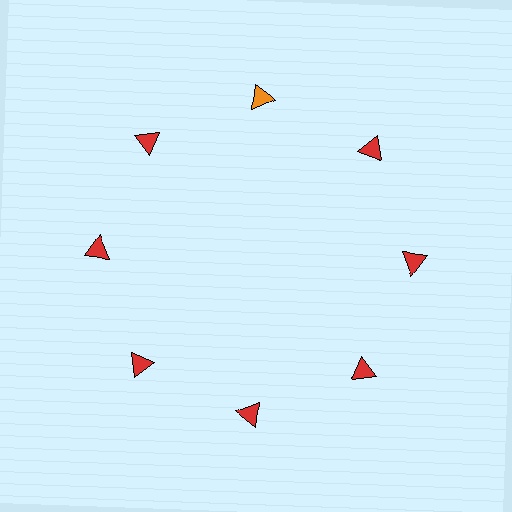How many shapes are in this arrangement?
There are 8 shapes arranged in a ring pattern.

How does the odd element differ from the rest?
It has a different color: orange instead of red.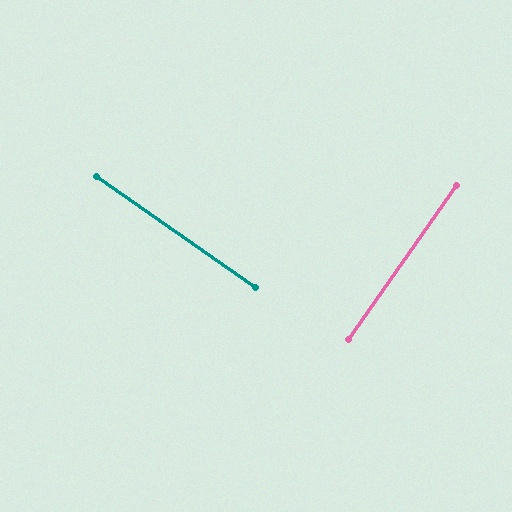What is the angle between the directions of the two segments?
Approximately 90 degrees.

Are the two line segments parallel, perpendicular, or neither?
Perpendicular — they meet at approximately 90°.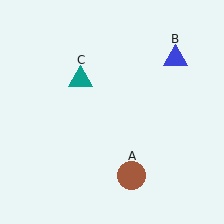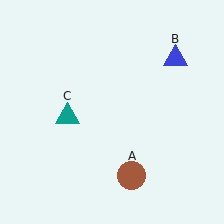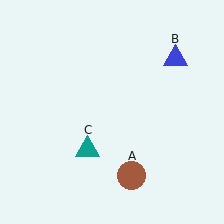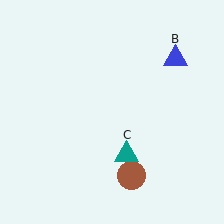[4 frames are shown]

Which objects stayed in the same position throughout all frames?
Brown circle (object A) and blue triangle (object B) remained stationary.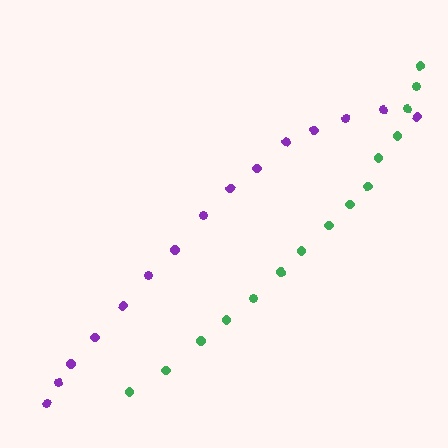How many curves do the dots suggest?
There are 2 distinct paths.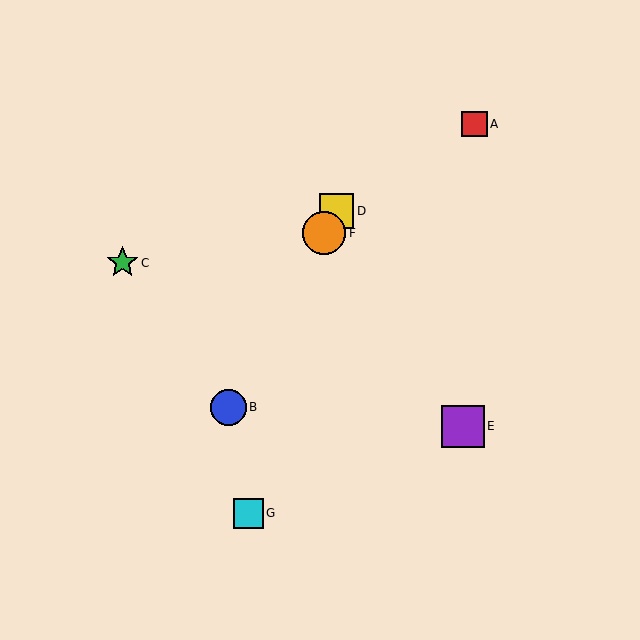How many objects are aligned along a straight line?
3 objects (B, D, F) are aligned along a straight line.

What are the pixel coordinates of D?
Object D is at (336, 211).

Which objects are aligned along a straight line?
Objects B, D, F are aligned along a straight line.